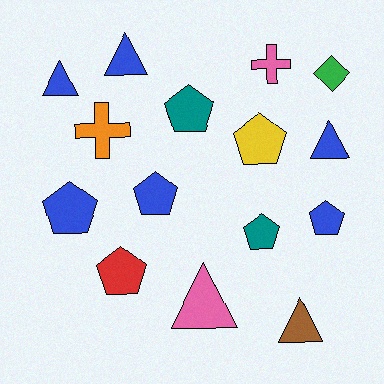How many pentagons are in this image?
There are 7 pentagons.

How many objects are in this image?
There are 15 objects.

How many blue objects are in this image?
There are 6 blue objects.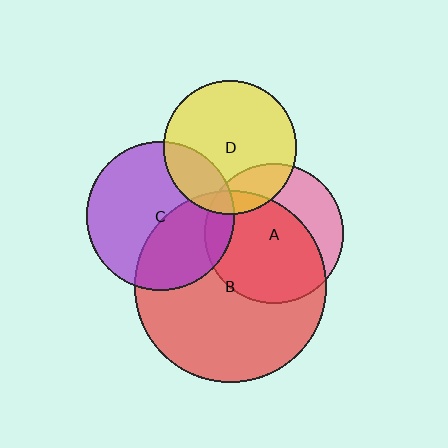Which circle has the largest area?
Circle B (red).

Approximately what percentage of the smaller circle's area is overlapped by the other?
Approximately 65%.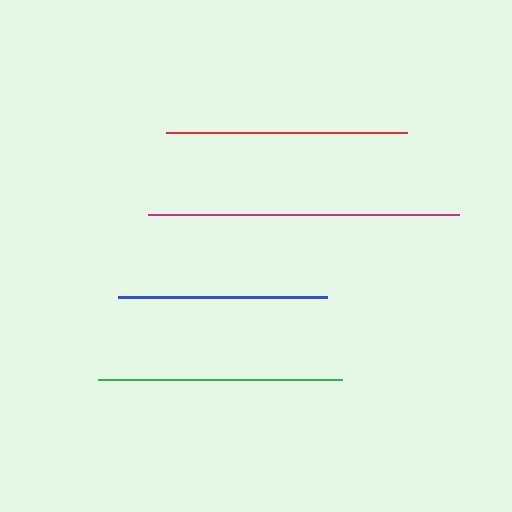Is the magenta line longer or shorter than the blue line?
The magenta line is longer than the blue line.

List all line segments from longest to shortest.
From longest to shortest: magenta, green, red, blue.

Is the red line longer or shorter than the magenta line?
The magenta line is longer than the red line.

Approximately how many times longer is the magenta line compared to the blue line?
The magenta line is approximately 1.5 times the length of the blue line.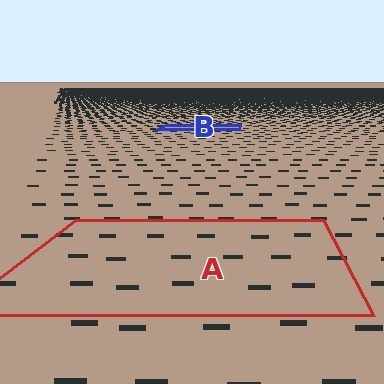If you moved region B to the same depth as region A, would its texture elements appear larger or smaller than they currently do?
They would appear larger. At a closer depth, the same texture elements are projected at a bigger on-screen size.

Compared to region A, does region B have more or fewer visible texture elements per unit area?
Region B has more texture elements per unit area — they are packed more densely because it is farther away.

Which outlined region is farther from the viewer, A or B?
Region B is farther from the viewer — the texture elements inside it appear smaller and more densely packed.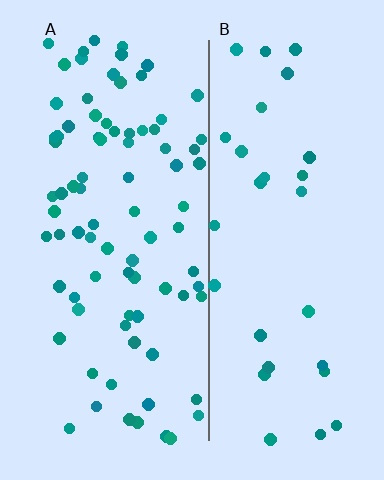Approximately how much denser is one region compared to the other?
Approximately 2.7× — region A over region B.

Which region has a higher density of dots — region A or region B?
A (the left).